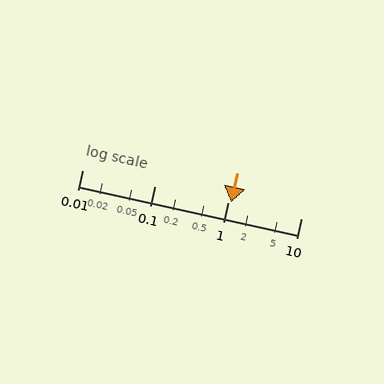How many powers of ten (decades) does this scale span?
The scale spans 3 decades, from 0.01 to 10.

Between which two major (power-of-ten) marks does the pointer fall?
The pointer is between 1 and 10.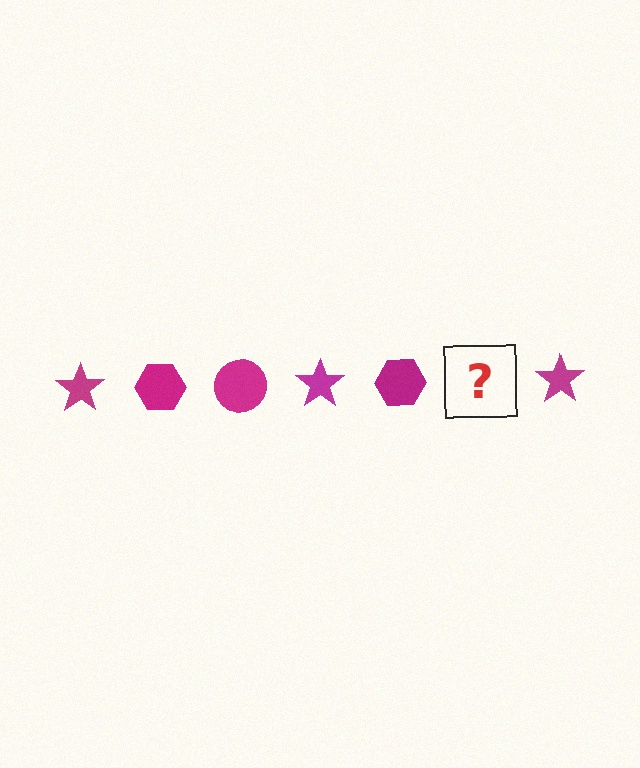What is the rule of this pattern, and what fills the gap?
The rule is that the pattern cycles through star, hexagon, circle shapes in magenta. The gap should be filled with a magenta circle.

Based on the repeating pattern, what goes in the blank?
The blank should be a magenta circle.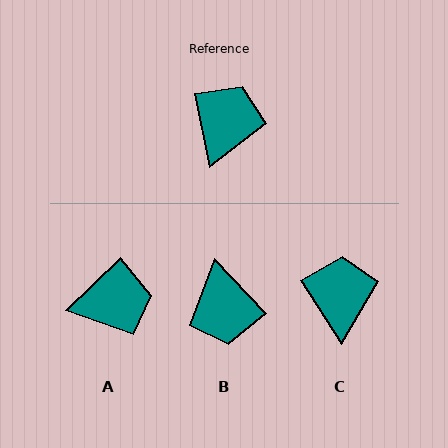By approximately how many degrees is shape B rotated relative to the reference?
Approximately 149 degrees clockwise.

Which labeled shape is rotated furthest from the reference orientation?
B, about 149 degrees away.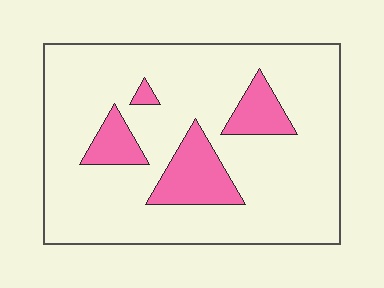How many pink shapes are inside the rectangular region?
4.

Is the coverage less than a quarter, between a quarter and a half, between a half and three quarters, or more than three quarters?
Less than a quarter.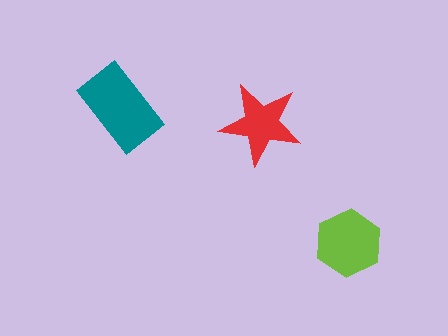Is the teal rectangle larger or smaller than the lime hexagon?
Larger.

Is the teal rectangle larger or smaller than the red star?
Larger.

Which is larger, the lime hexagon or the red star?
The lime hexagon.